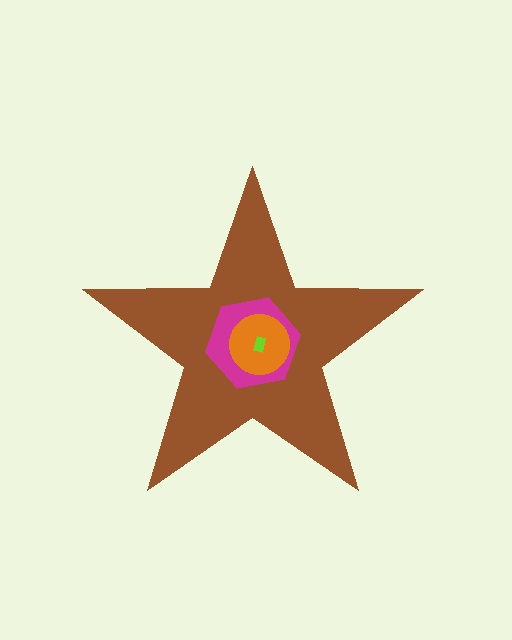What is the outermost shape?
The brown star.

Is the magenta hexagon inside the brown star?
Yes.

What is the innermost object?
The lime rectangle.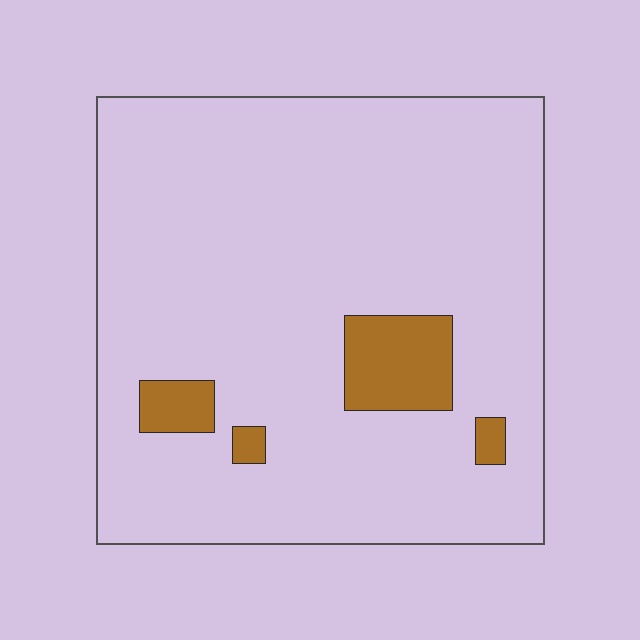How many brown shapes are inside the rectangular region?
4.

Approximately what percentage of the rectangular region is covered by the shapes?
Approximately 10%.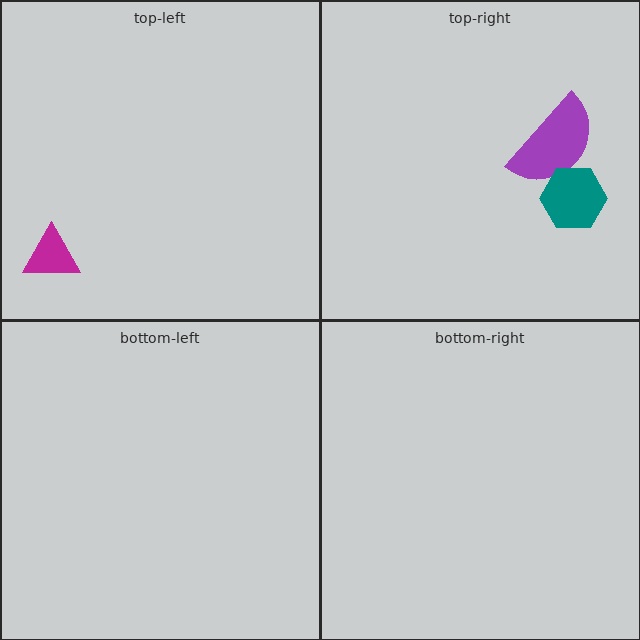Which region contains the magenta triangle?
The top-left region.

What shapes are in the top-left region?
The magenta triangle.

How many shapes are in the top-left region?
1.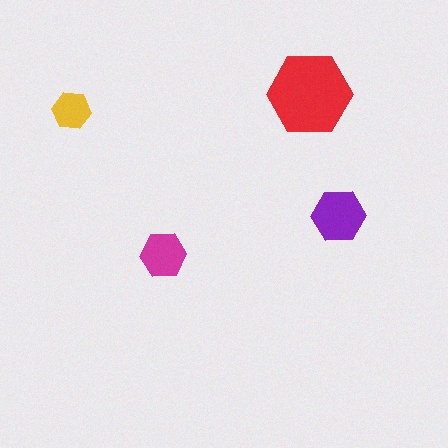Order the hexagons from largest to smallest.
the red one, the purple one, the magenta one, the yellow one.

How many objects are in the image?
There are 4 objects in the image.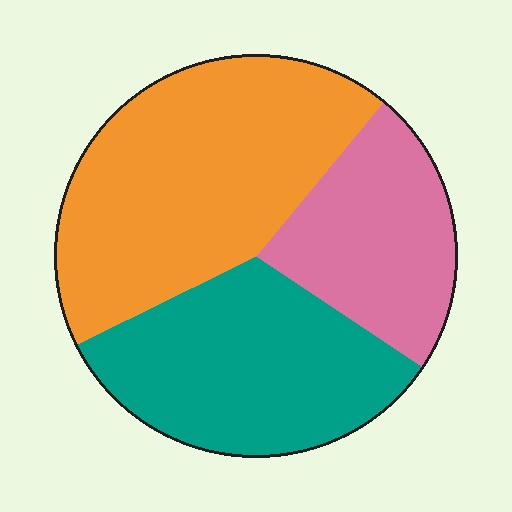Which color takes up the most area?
Orange, at roughly 45%.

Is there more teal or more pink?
Teal.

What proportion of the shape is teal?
Teal takes up about one third (1/3) of the shape.